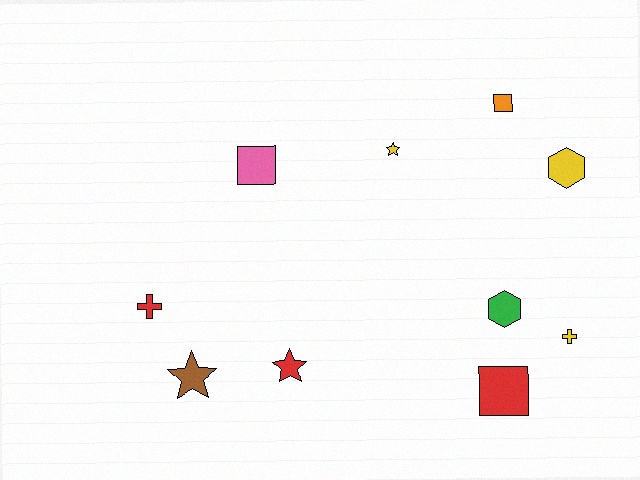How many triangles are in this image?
There are no triangles.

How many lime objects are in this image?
There are no lime objects.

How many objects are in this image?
There are 10 objects.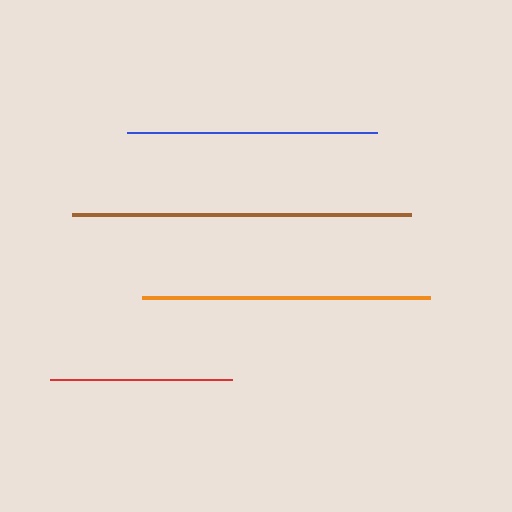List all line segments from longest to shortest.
From longest to shortest: brown, orange, blue, red.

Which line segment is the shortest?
The red line is the shortest at approximately 182 pixels.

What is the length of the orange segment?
The orange segment is approximately 288 pixels long.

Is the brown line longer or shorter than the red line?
The brown line is longer than the red line.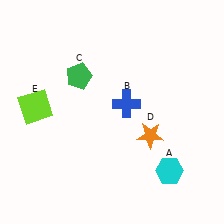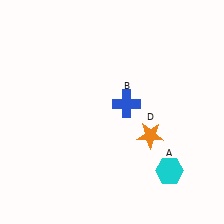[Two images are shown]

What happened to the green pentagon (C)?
The green pentagon (C) was removed in Image 2. It was in the top-left area of Image 1.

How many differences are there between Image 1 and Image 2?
There are 2 differences between the two images.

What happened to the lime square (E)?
The lime square (E) was removed in Image 2. It was in the top-left area of Image 1.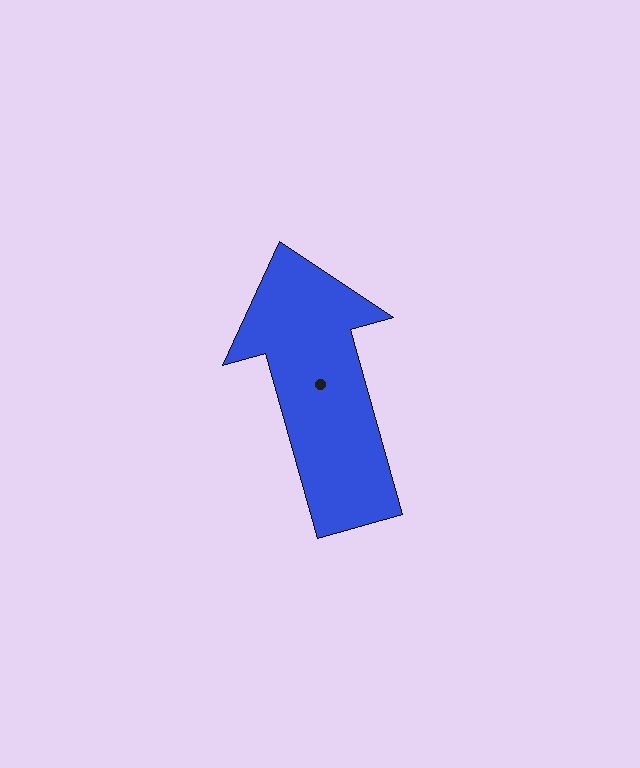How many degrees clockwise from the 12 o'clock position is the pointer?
Approximately 344 degrees.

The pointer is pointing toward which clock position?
Roughly 11 o'clock.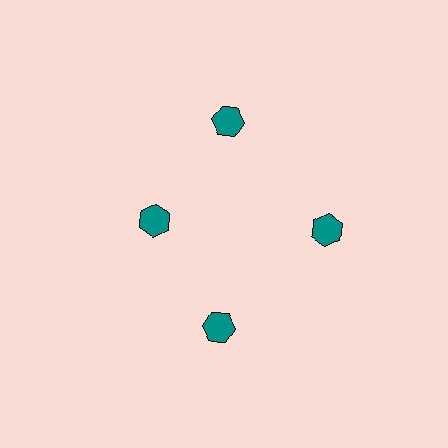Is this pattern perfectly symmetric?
No. The 4 teal hexagons are arranged in a ring, but one element near the 9 o'clock position is pulled inward toward the center, breaking the 4-fold rotational symmetry.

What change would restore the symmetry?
The symmetry would be restored by moving it outward, back onto the ring so that all 4 hexagons sit at equal angles and equal distance from the center.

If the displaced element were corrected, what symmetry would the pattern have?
It would have 4-fold rotational symmetry — the pattern would map onto itself every 90 degrees.